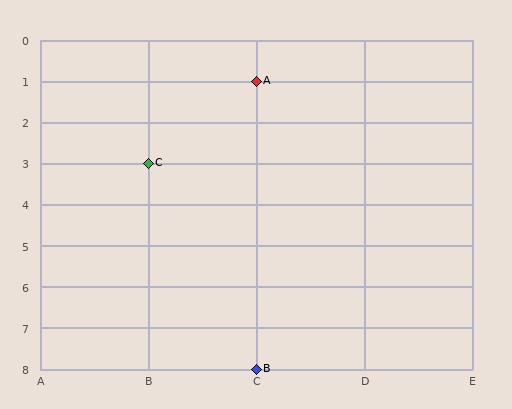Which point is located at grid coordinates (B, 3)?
Point C is at (B, 3).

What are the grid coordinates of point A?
Point A is at grid coordinates (C, 1).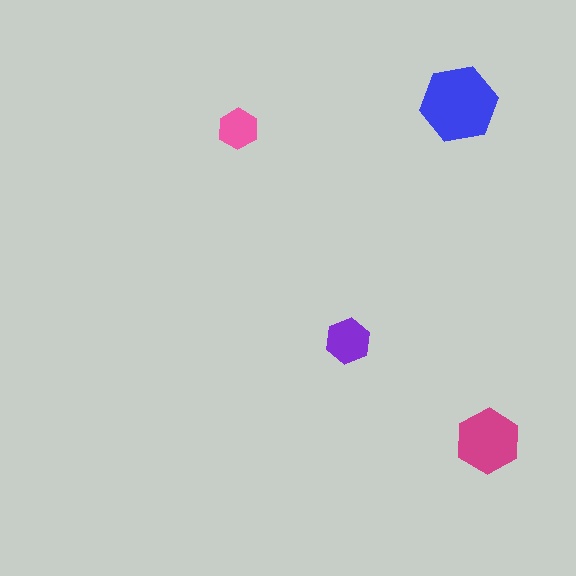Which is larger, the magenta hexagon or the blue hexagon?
The blue one.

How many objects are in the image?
There are 4 objects in the image.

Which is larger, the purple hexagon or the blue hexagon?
The blue one.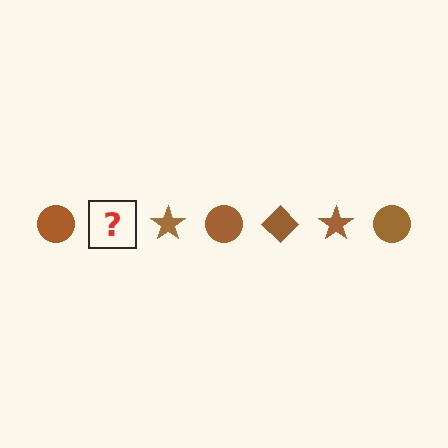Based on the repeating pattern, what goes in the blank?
The blank should be a brown diamond.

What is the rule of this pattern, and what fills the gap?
The rule is that the pattern cycles through circle, diamond, star shapes in brown. The gap should be filled with a brown diamond.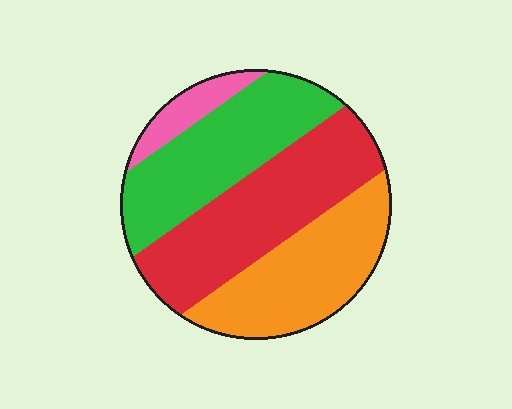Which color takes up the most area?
Red, at roughly 35%.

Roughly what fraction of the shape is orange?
Orange covers 29% of the shape.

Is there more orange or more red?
Red.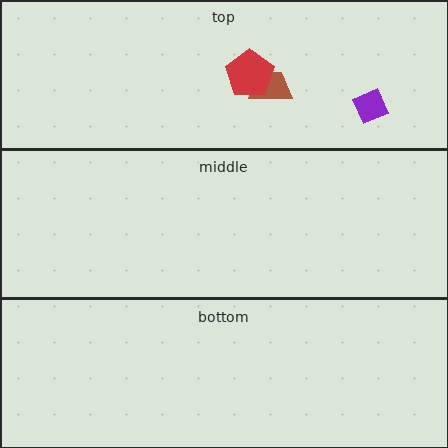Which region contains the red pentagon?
The top region.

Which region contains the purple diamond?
The top region.